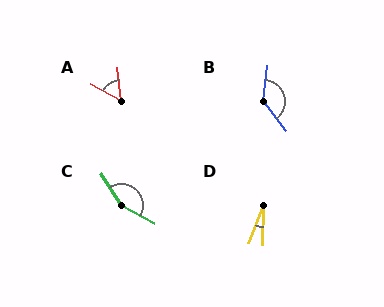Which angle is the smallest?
D, at approximately 21 degrees.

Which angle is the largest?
C, at approximately 151 degrees.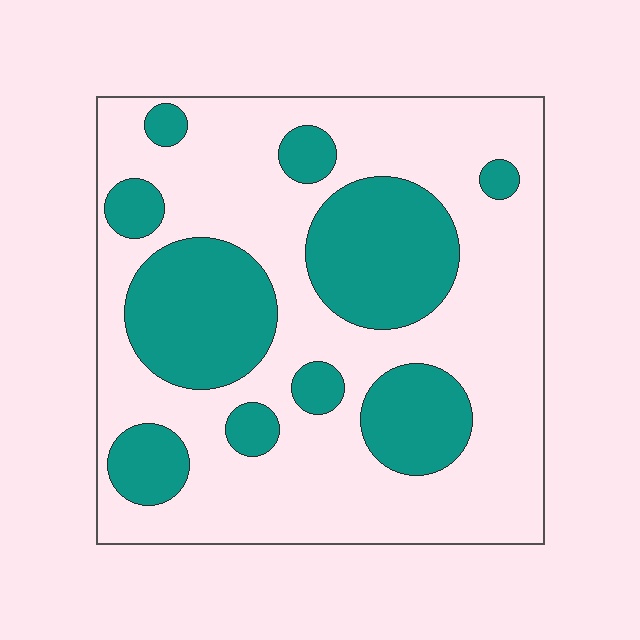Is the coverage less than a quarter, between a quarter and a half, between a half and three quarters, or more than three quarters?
Between a quarter and a half.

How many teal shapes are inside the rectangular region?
10.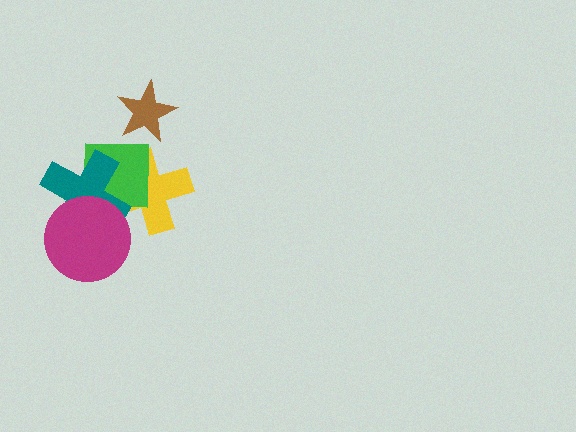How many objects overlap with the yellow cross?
2 objects overlap with the yellow cross.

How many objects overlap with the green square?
2 objects overlap with the green square.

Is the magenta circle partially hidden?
No, no other shape covers it.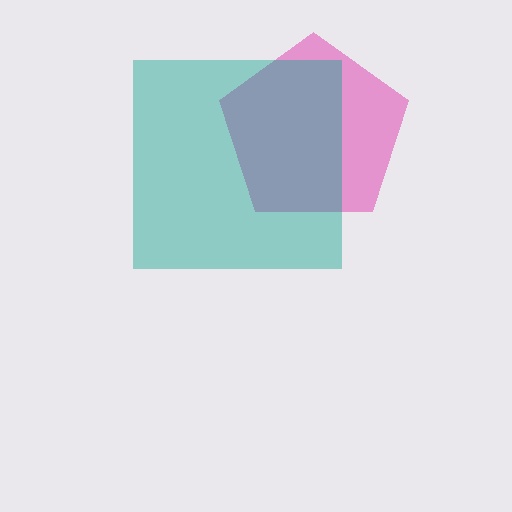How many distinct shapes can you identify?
There are 2 distinct shapes: a pink pentagon, a teal square.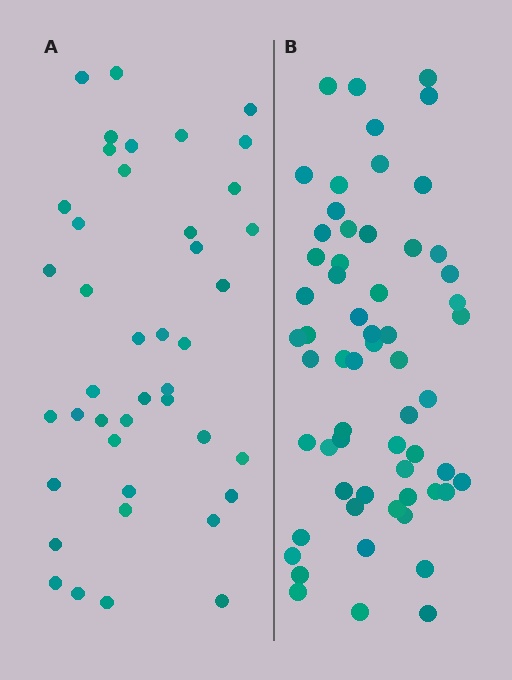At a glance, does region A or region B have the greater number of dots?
Region B (the right region) has more dots.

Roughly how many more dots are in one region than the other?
Region B has approximately 20 more dots than region A.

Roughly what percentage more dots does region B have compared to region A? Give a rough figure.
About 45% more.